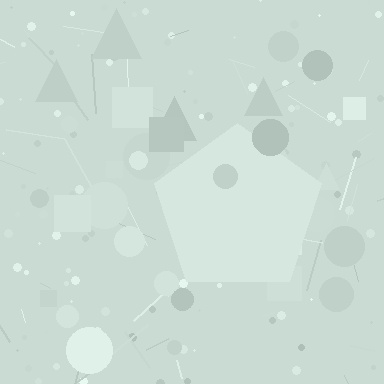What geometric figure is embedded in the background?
A pentagon is embedded in the background.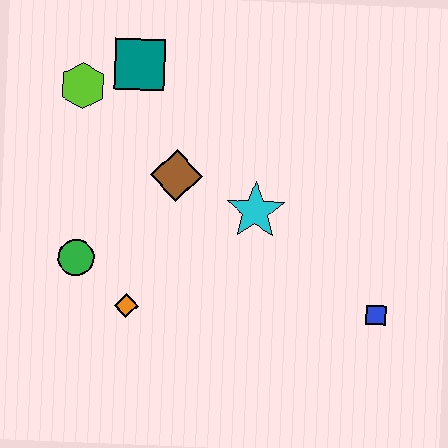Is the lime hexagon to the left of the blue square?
Yes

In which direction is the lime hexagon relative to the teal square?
The lime hexagon is to the left of the teal square.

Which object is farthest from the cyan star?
The lime hexagon is farthest from the cyan star.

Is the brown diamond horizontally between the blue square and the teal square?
Yes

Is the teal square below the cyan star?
No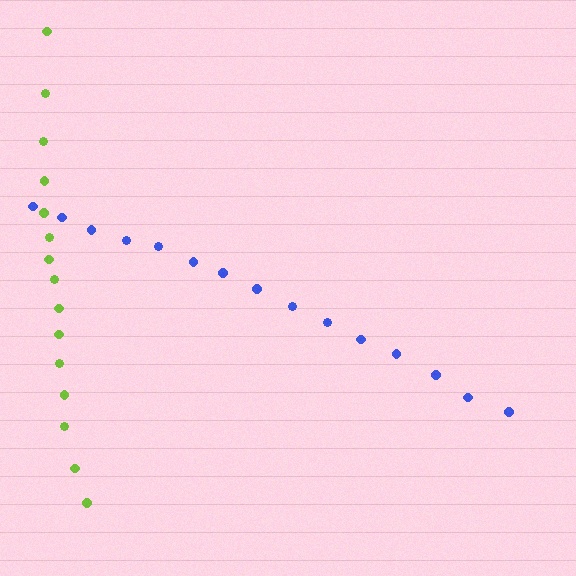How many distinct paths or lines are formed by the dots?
There are 2 distinct paths.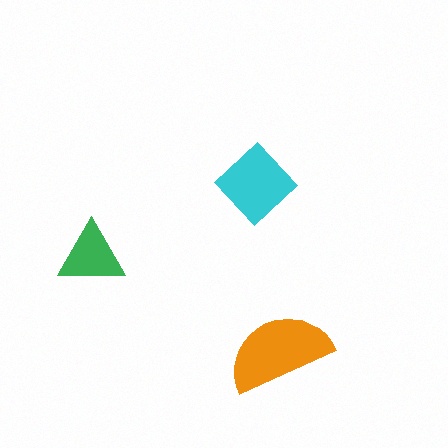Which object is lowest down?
The orange semicircle is bottommost.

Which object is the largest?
The orange semicircle.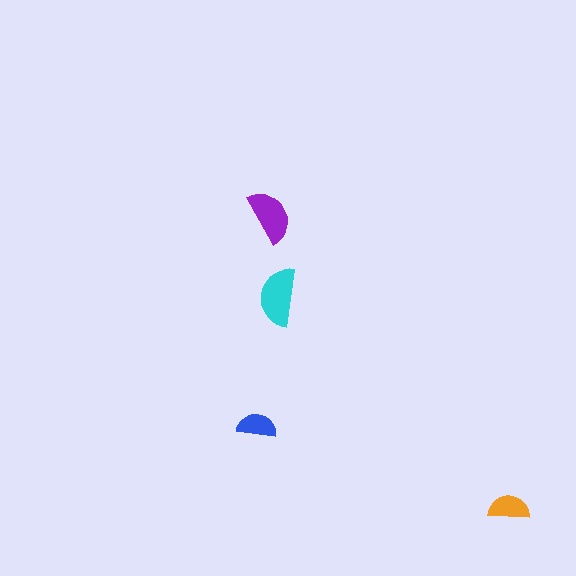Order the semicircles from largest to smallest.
the cyan one, the purple one, the orange one, the blue one.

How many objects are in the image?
There are 4 objects in the image.